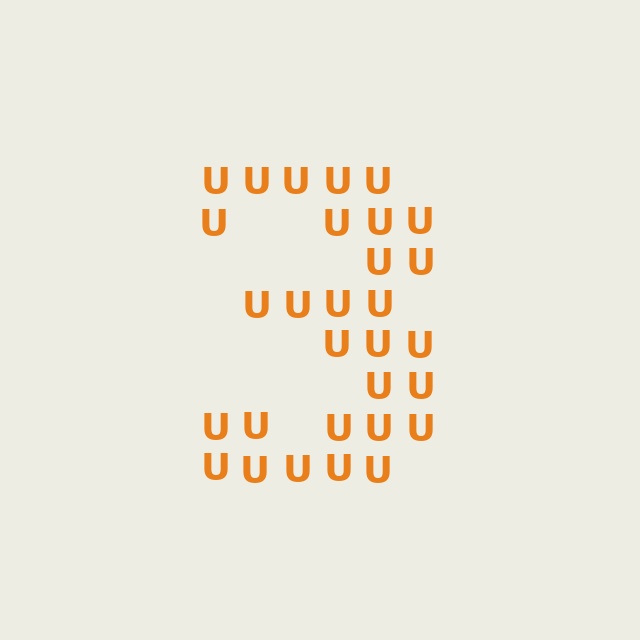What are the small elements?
The small elements are letter U's.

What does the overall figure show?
The overall figure shows the digit 3.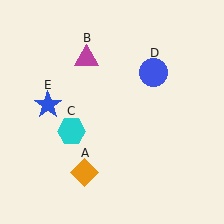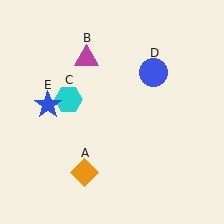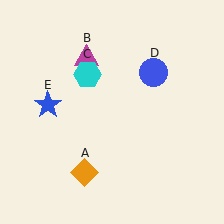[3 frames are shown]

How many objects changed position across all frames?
1 object changed position: cyan hexagon (object C).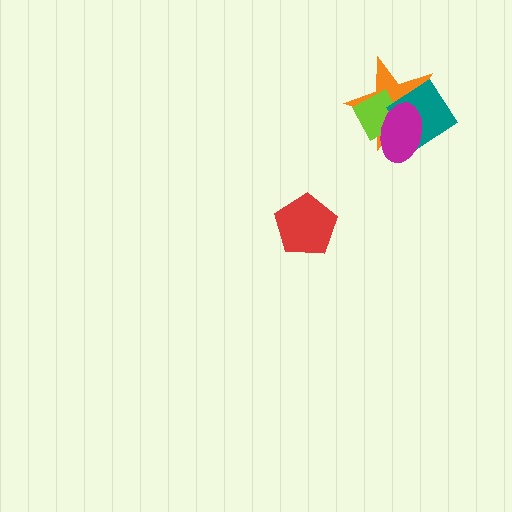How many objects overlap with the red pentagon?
0 objects overlap with the red pentagon.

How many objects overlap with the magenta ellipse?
3 objects overlap with the magenta ellipse.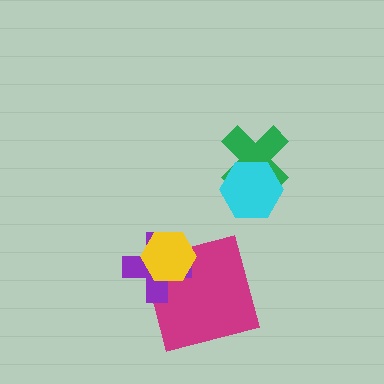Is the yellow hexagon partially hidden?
No, no other shape covers it.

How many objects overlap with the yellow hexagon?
2 objects overlap with the yellow hexagon.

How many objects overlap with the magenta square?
2 objects overlap with the magenta square.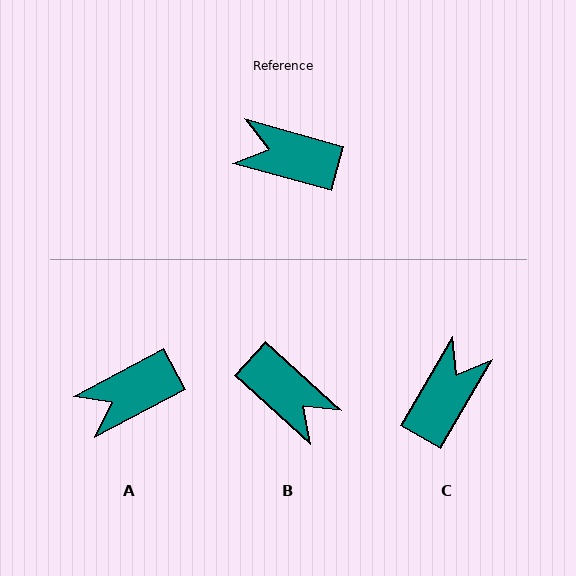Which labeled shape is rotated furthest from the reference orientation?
B, about 153 degrees away.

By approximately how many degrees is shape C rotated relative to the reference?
Approximately 105 degrees clockwise.